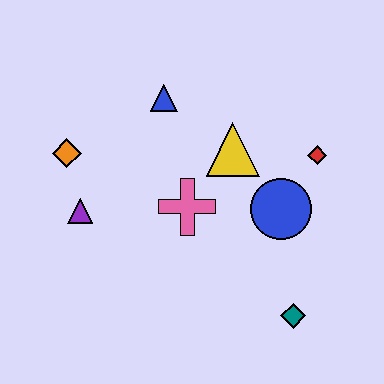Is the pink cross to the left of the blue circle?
Yes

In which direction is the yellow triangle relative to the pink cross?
The yellow triangle is above the pink cross.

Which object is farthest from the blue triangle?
The teal diamond is farthest from the blue triangle.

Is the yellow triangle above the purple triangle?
Yes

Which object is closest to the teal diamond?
The blue circle is closest to the teal diamond.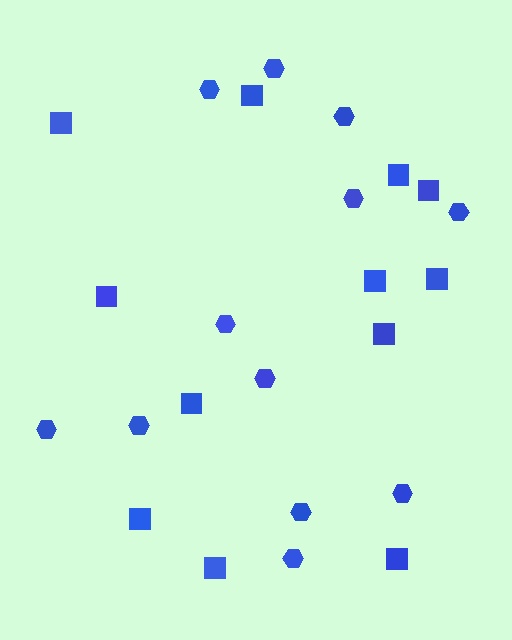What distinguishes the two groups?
There are 2 groups: one group of squares (12) and one group of hexagons (12).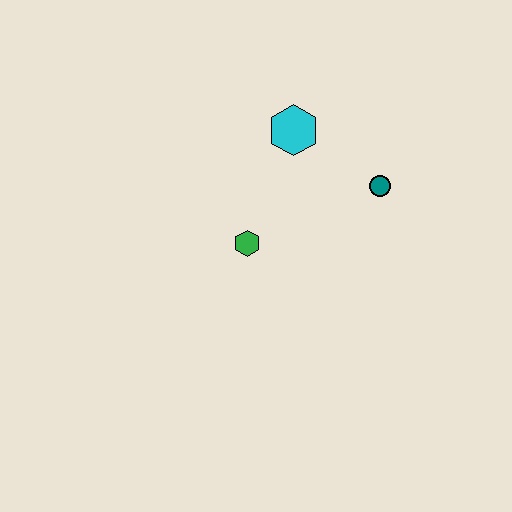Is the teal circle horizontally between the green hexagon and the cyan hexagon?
No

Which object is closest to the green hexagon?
The cyan hexagon is closest to the green hexagon.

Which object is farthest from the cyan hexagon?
The green hexagon is farthest from the cyan hexagon.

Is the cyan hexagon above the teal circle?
Yes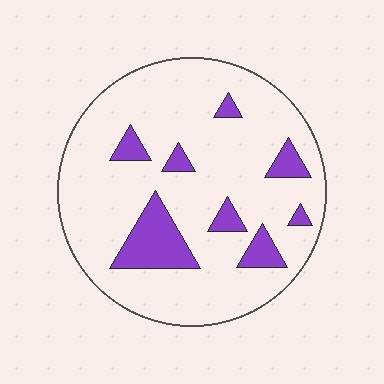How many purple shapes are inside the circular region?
8.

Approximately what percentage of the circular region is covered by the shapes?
Approximately 15%.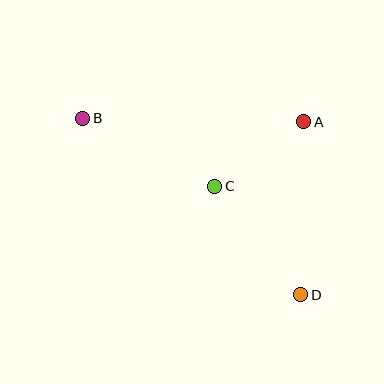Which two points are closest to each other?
Points A and C are closest to each other.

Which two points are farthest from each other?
Points B and D are farthest from each other.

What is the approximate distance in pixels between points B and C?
The distance between B and C is approximately 149 pixels.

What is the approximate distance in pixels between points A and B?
The distance between A and B is approximately 221 pixels.